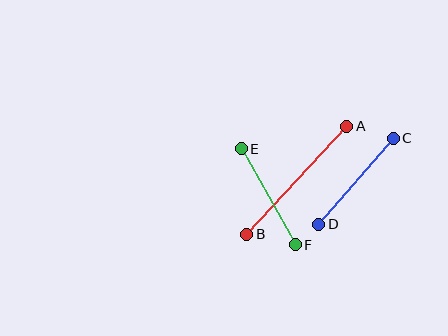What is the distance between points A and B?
The distance is approximately 147 pixels.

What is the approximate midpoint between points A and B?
The midpoint is at approximately (297, 180) pixels.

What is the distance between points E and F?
The distance is approximately 110 pixels.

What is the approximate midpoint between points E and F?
The midpoint is at approximately (268, 197) pixels.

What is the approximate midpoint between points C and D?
The midpoint is at approximately (356, 181) pixels.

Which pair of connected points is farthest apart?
Points A and B are farthest apart.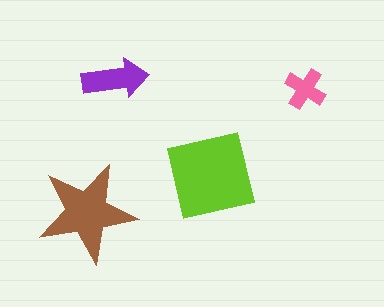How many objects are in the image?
There are 4 objects in the image.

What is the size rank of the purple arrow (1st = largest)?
3rd.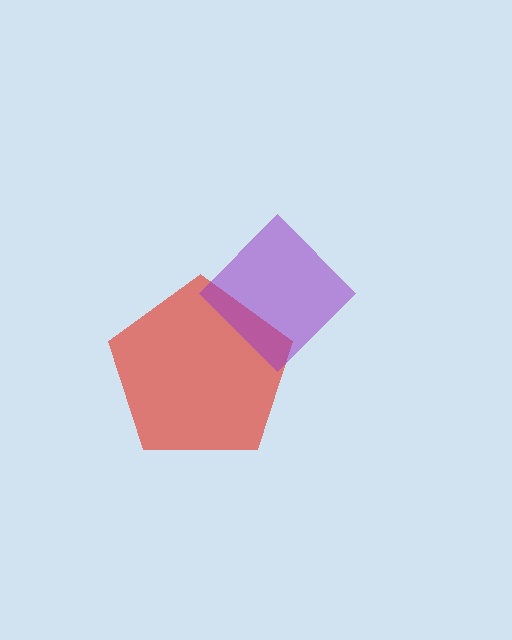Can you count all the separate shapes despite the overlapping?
Yes, there are 2 separate shapes.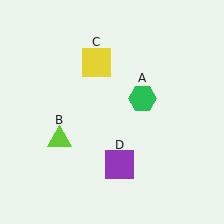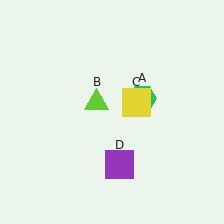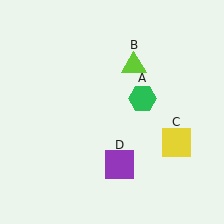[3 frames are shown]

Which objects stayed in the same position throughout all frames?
Green hexagon (object A) and purple square (object D) remained stationary.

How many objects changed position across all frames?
2 objects changed position: lime triangle (object B), yellow square (object C).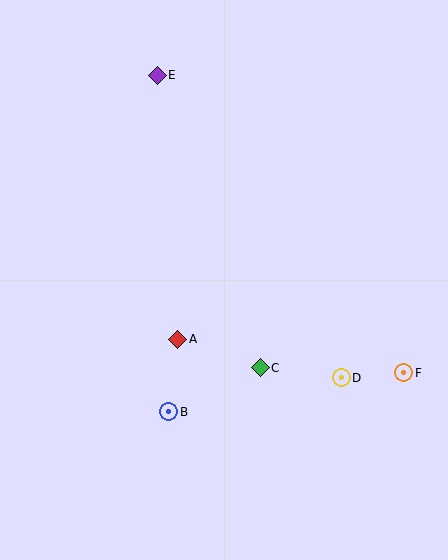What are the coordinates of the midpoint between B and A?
The midpoint between B and A is at (173, 376).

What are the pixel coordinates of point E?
Point E is at (157, 75).